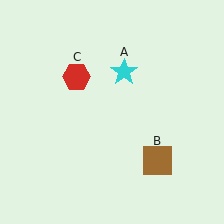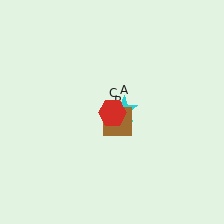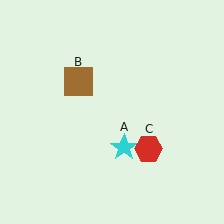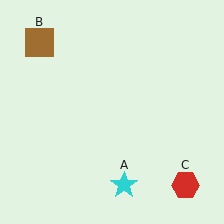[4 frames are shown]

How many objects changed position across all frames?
3 objects changed position: cyan star (object A), brown square (object B), red hexagon (object C).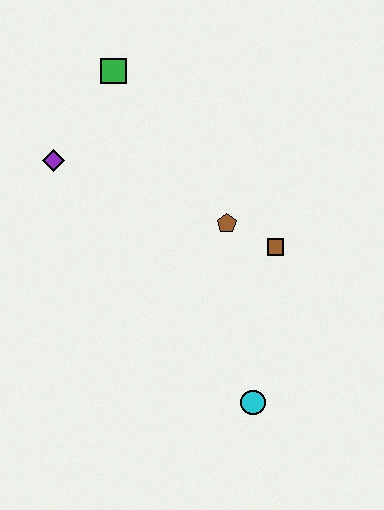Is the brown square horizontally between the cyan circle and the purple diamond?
No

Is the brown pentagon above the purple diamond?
No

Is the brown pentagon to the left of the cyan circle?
Yes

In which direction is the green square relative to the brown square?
The green square is above the brown square.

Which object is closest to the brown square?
The brown pentagon is closest to the brown square.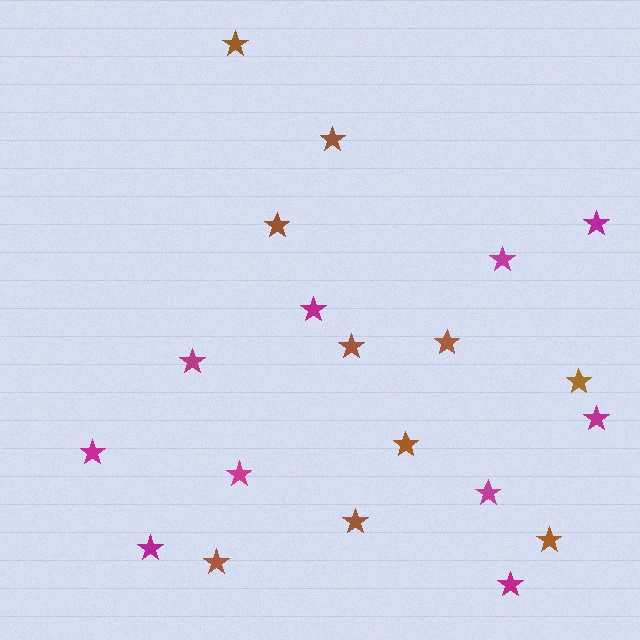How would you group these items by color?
There are 2 groups: one group of brown stars (10) and one group of magenta stars (10).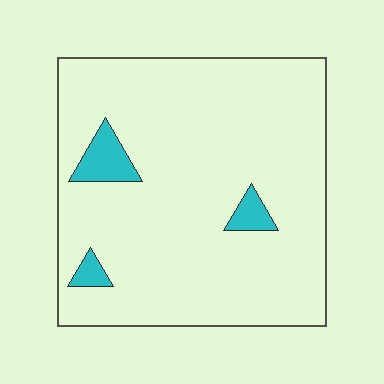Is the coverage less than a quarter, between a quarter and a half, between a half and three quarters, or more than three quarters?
Less than a quarter.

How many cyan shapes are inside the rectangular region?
3.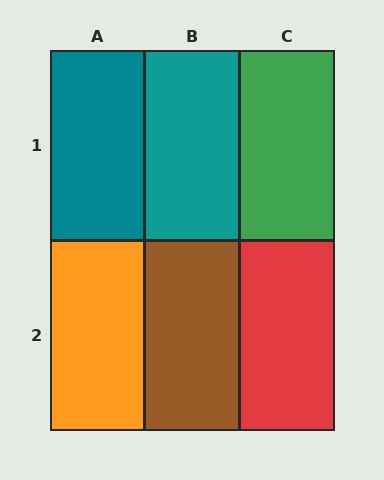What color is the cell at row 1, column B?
Teal.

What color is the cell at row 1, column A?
Teal.